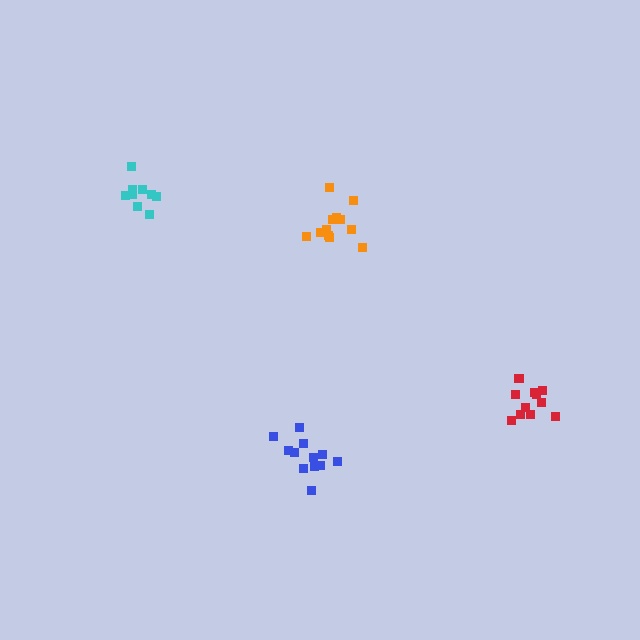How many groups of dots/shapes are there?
There are 4 groups.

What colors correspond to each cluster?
The clusters are colored: orange, red, cyan, blue.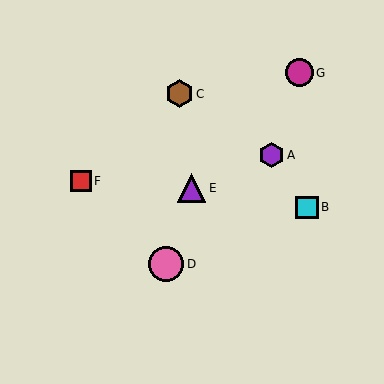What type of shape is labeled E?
Shape E is a purple triangle.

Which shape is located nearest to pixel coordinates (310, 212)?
The cyan square (labeled B) at (307, 207) is nearest to that location.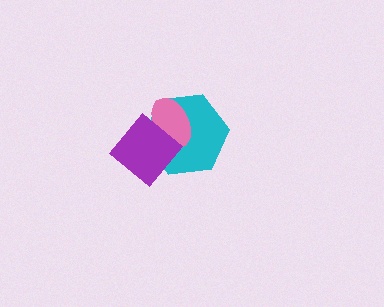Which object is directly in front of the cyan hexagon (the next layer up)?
The pink ellipse is directly in front of the cyan hexagon.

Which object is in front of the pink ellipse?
The purple diamond is in front of the pink ellipse.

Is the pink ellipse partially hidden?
Yes, it is partially covered by another shape.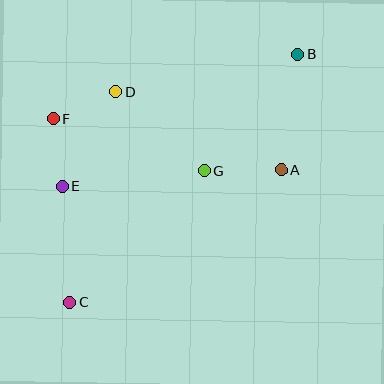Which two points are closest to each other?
Points D and F are closest to each other.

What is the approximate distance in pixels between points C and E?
The distance between C and E is approximately 116 pixels.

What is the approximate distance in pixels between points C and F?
The distance between C and F is approximately 185 pixels.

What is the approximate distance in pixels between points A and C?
The distance between A and C is approximately 250 pixels.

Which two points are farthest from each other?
Points B and C are farthest from each other.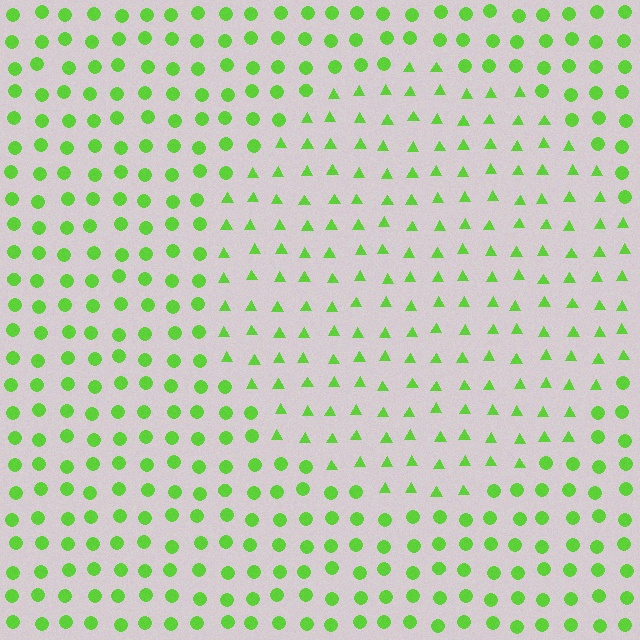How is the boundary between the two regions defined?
The boundary is defined by a change in element shape: triangles inside vs. circles outside. All elements share the same color and spacing.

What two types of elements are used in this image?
The image uses triangles inside the circle region and circles outside it.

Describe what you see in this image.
The image is filled with small lime elements arranged in a uniform grid. A circle-shaped region contains triangles, while the surrounding area contains circles. The boundary is defined purely by the change in element shape.